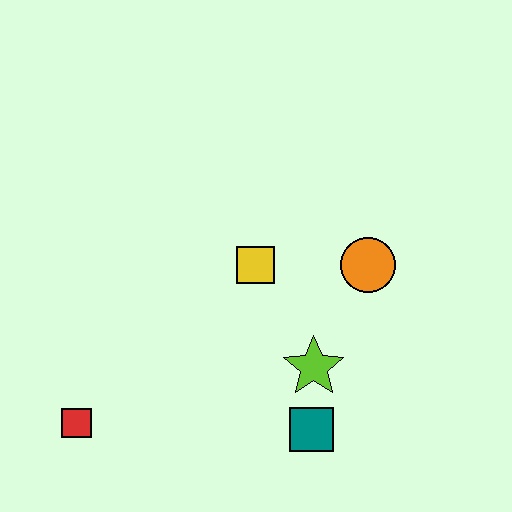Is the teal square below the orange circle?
Yes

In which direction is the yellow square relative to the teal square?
The yellow square is above the teal square.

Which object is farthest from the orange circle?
The red square is farthest from the orange circle.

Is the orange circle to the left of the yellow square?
No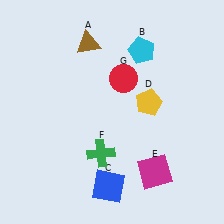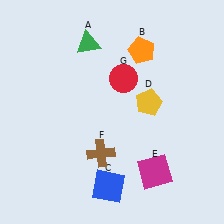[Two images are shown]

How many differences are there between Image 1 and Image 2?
There are 3 differences between the two images.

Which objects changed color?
A changed from brown to green. B changed from cyan to orange. F changed from green to brown.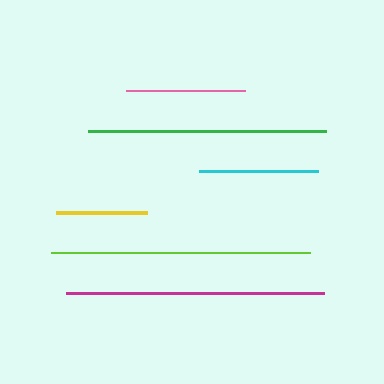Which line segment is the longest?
The lime line is the longest at approximately 259 pixels.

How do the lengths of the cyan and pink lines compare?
The cyan and pink lines are approximately the same length.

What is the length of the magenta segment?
The magenta segment is approximately 258 pixels long.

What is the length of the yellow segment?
The yellow segment is approximately 91 pixels long.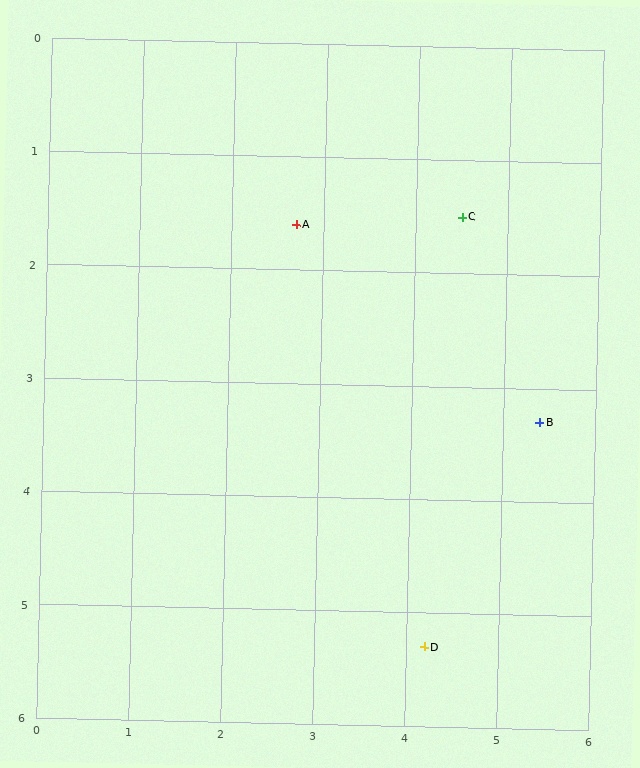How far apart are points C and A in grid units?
Points C and A are about 1.8 grid units apart.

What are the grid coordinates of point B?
Point B is at approximately (5.4, 3.3).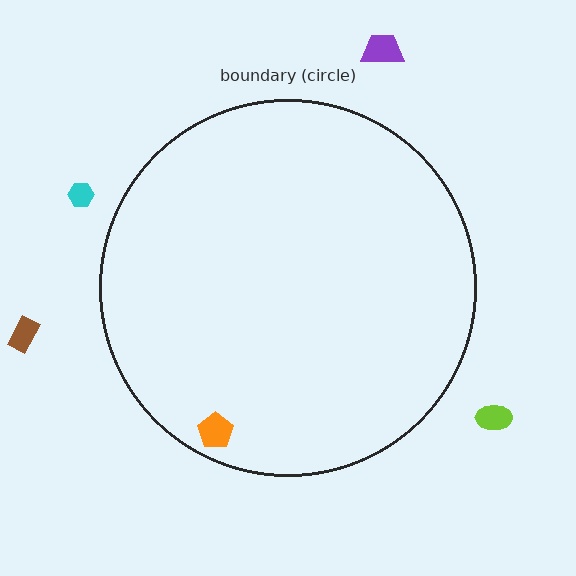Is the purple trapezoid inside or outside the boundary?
Outside.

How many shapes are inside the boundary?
1 inside, 4 outside.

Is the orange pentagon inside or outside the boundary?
Inside.